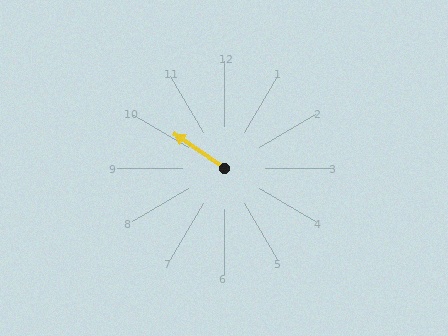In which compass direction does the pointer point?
Northwest.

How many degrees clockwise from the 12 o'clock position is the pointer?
Approximately 305 degrees.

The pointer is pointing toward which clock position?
Roughly 10 o'clock.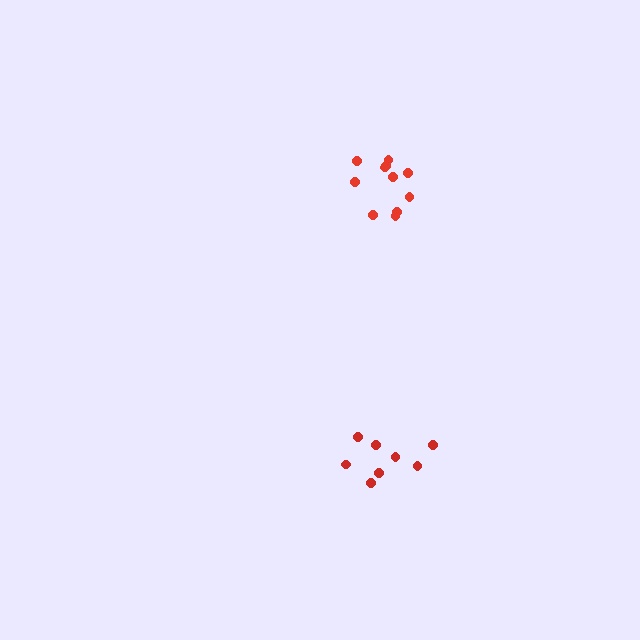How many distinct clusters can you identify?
There are 2 distinct clusters.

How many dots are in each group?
Group 1: 8 dots, Group 2: 11 dots (19 total).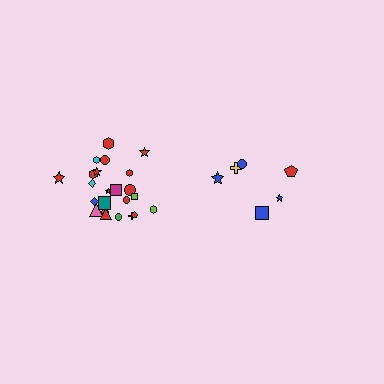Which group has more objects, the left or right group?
The left group.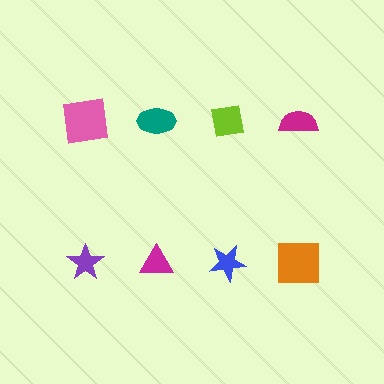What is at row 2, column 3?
A blue star.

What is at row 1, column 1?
A pink square.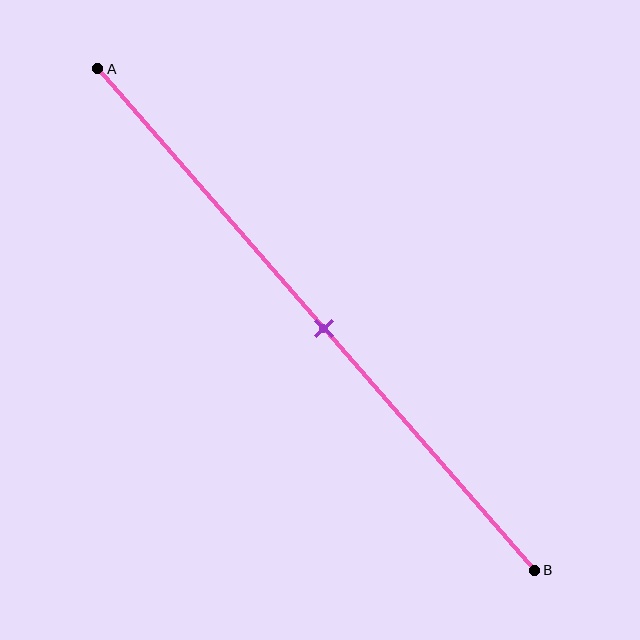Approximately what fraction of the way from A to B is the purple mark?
The purple mark is approximately 50% of the way from A to B.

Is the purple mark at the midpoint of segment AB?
Yes, the mark is approximately at the midpoint.